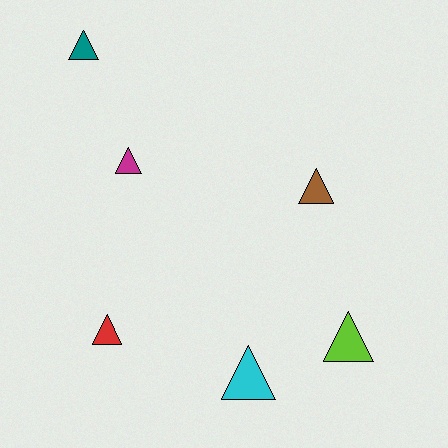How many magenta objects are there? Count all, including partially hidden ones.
There is 1 magenta object.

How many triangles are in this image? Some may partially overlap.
There are 6 triangles.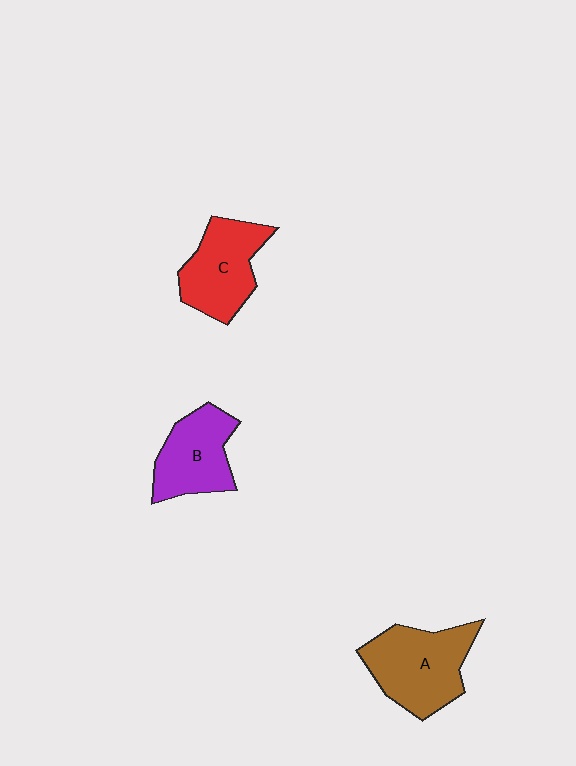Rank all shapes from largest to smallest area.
From largest to smallest: A (brown), C (red), B (purple).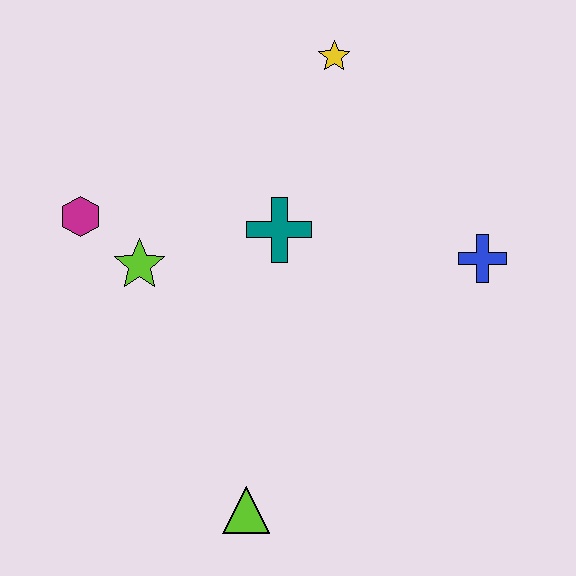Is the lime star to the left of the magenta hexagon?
No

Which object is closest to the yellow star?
The teal cross is closest to the yellow star.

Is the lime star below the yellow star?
Yes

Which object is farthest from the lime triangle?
The yellow star is farthest from the lime triangle.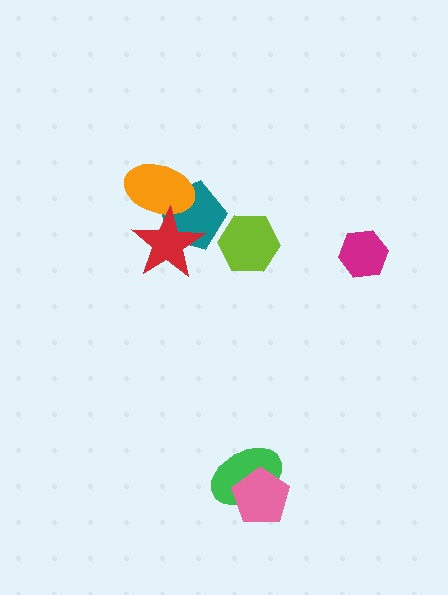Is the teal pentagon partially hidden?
Yes, it is partially covered by another shape.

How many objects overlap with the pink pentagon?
1 object overlaps with the pink pentagon.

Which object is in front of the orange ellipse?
The red star is in front of the orange ellipse.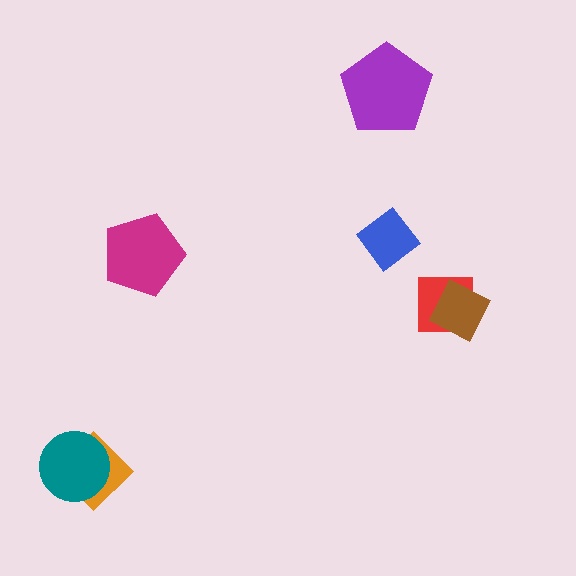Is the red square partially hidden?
Yes, it is partially covered by another shape.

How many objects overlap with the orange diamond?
1 object overlaps with the orange diamond.